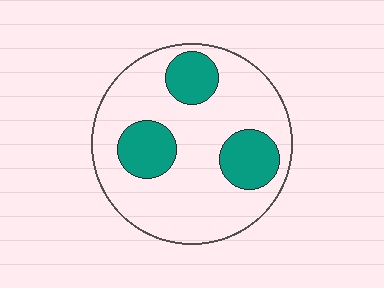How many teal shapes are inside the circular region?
3.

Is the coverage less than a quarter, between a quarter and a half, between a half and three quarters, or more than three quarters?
Less than a quarter.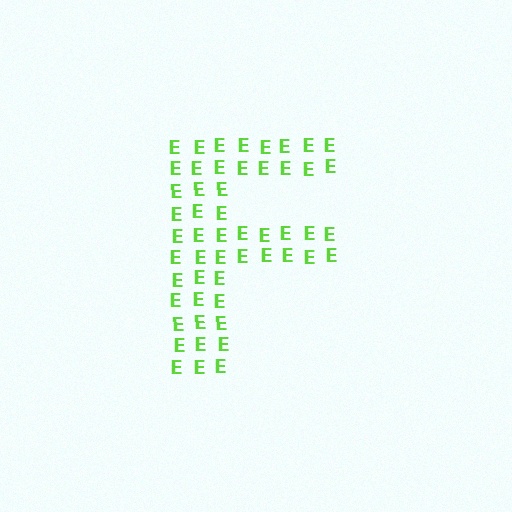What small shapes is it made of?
It is made of small letter E's.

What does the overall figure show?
The overall figure shows the letter F.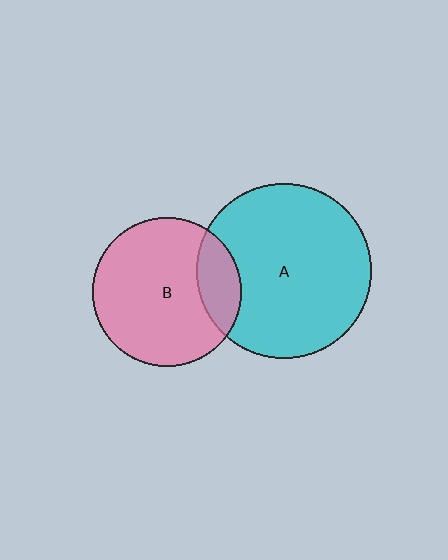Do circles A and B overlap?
Yes.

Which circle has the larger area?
Circle A (cyan).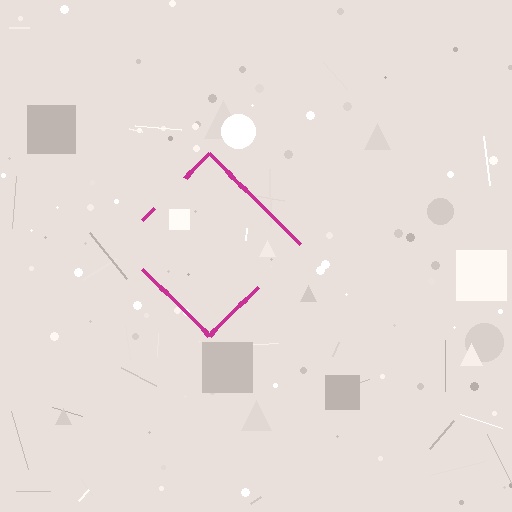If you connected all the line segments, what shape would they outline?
They would outline a diamond.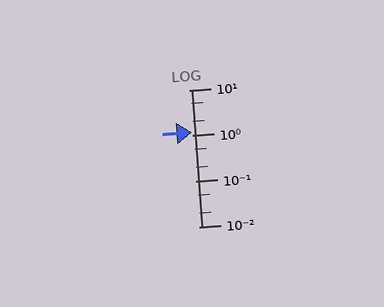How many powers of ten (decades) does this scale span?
The scale spans 3 decades, from 0.01 to 10.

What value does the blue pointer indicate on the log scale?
The pointer indicates approximately 1.2.